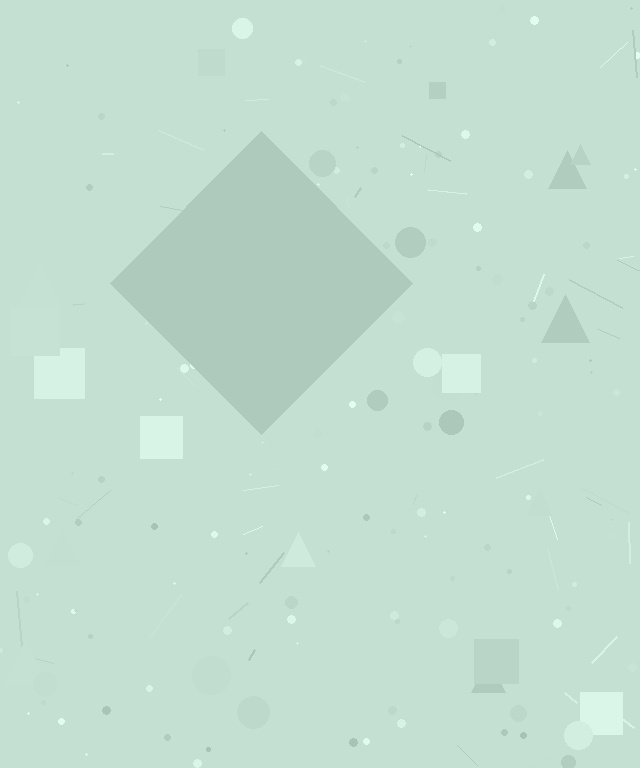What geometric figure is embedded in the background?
A diamond is embedded in the background.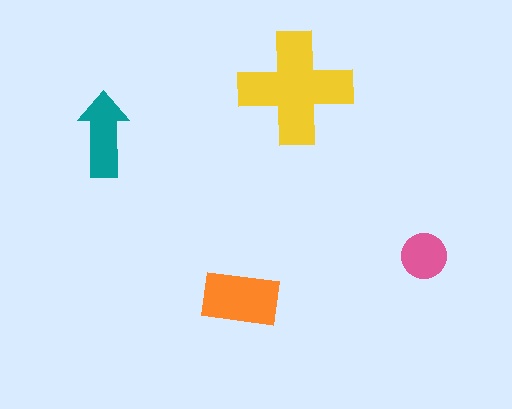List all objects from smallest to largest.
The pink circle, the teal arrow, the orange rectangle, the yellow cross.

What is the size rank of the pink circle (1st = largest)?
4th.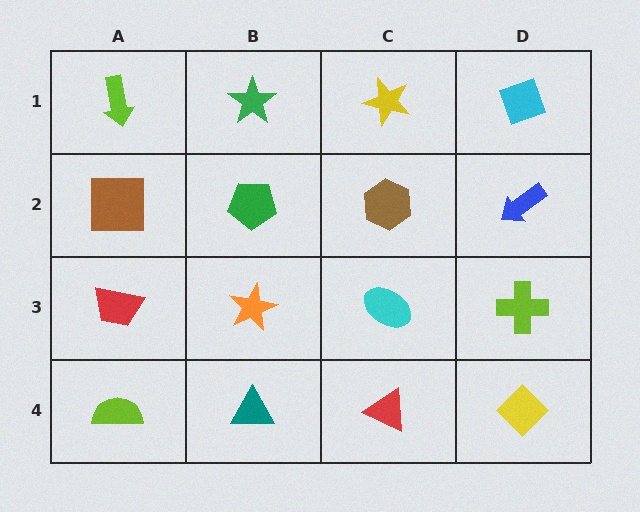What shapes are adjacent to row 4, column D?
A lime cross (row 3, column D), a red triangle (row 4, column C).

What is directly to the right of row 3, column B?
A cyan ellipse.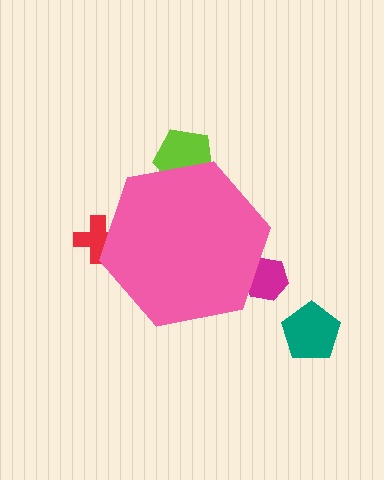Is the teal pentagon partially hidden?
No, the teal pentagon is fully visible.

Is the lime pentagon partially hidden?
Yes, the lime pentagon is partially hidden behind the pink hexagon.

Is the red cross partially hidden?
Yes, the red cross is partially hidden behind the pink hexagon.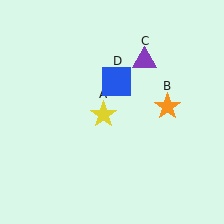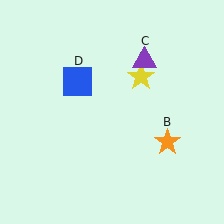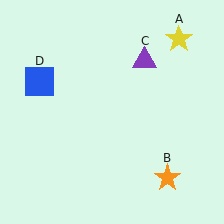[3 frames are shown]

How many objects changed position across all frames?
3 objects changed position: yellow star (object A), orange star (object B), blue square (object D).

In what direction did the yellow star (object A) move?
The yellow star (object A) moved up and to the right.